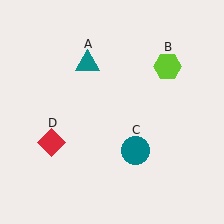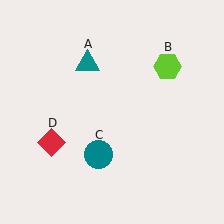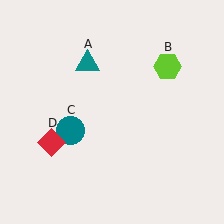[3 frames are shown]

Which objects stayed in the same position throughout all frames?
Teal triangle (object A) and lime hexagon (object B) and red diamond (object D) remained stationary.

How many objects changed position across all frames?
1 object changed position: teal circle (object C).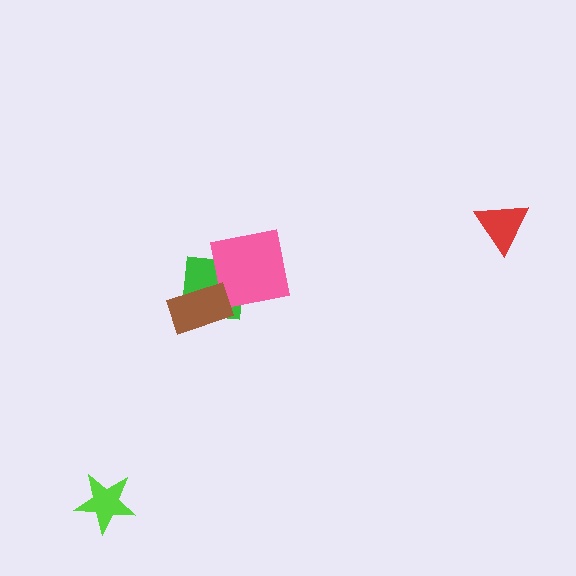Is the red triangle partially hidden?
No, no other shape covers it.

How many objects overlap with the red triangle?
0 objects overlap with the red triangle.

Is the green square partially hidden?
Yes, it is partially covered by another shape.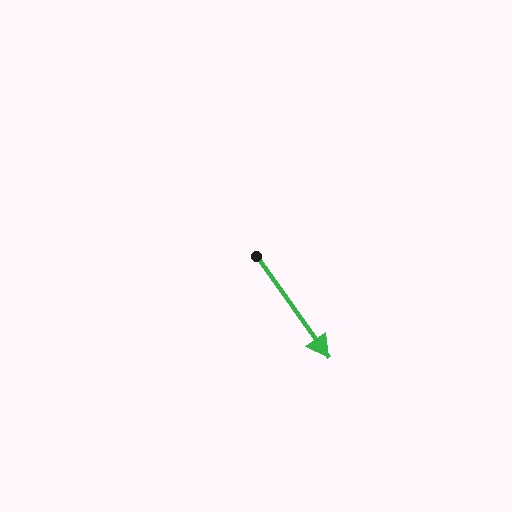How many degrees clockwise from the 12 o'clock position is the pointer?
Approximately 145 degrees.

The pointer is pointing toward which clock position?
Roughly 5 o'clock.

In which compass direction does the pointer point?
Southeast.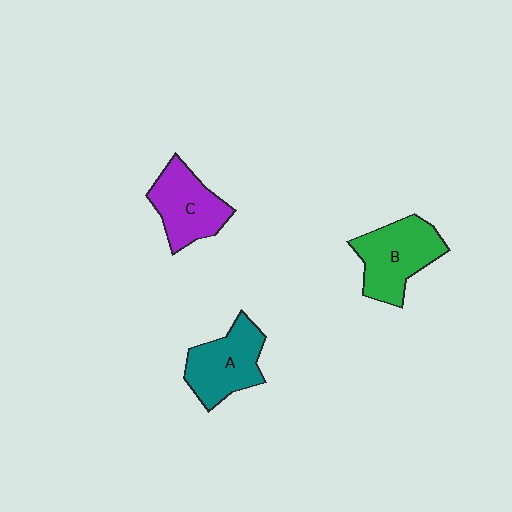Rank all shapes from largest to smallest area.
From largest to smallest: B (green), A (teal), C (purple).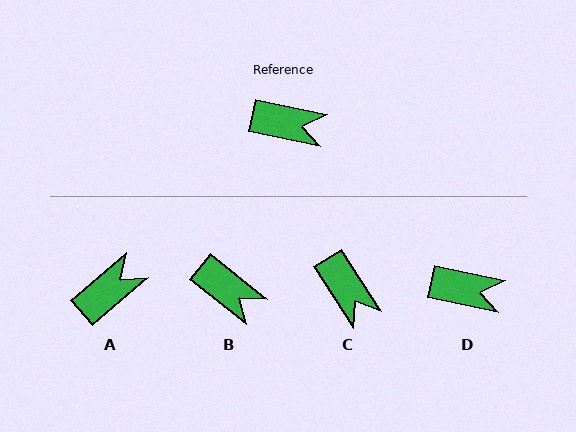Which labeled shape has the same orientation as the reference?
D.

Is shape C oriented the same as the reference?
No, it is off by about 45 degrees.